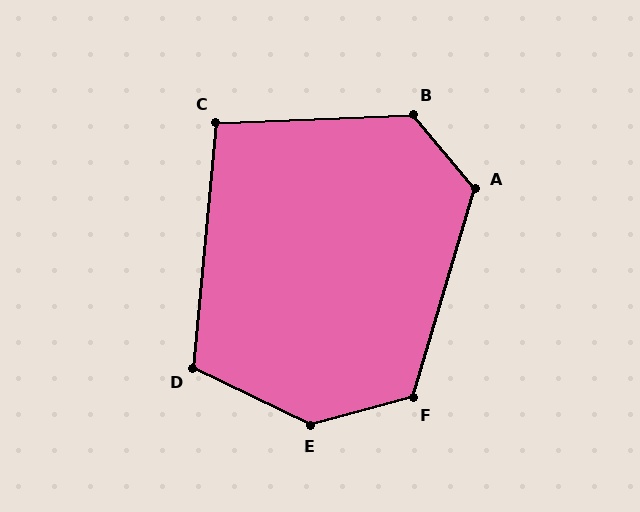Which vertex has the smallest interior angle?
C, at approximately 98 degrees.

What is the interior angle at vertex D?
Approximately 111 degrees (obtuse).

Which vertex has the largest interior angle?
E, at approximately 139 degrees.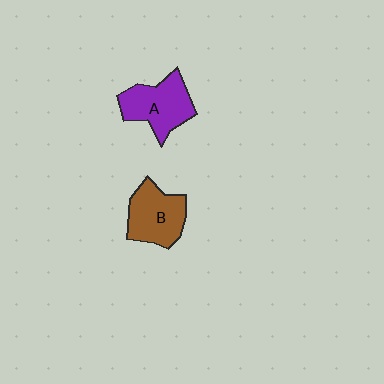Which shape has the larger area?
Shape A (purple).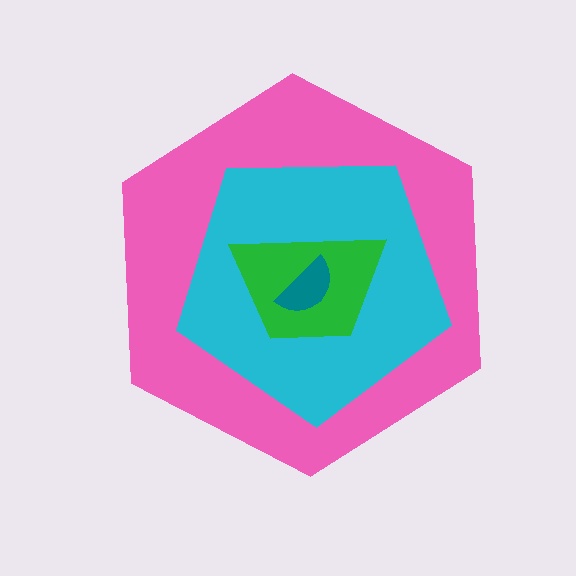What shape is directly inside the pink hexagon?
The cyan pentagon.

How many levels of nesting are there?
4.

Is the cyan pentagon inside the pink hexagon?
Yes.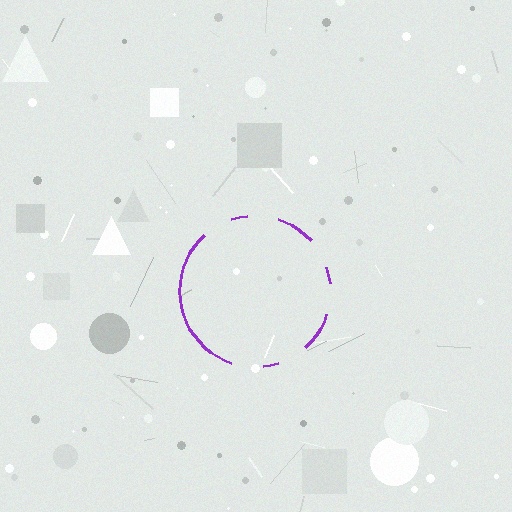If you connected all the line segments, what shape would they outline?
They would outline a circle.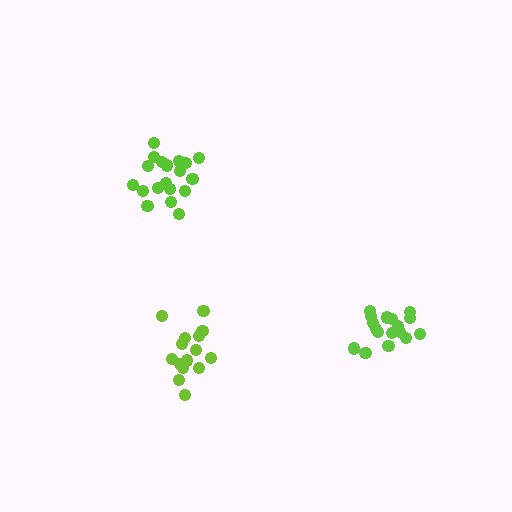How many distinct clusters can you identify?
There are 3 distinct clusters.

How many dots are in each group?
Group 1: 20 dots, Group 2: 15 dots, Group 3: 19 dots (54 total).